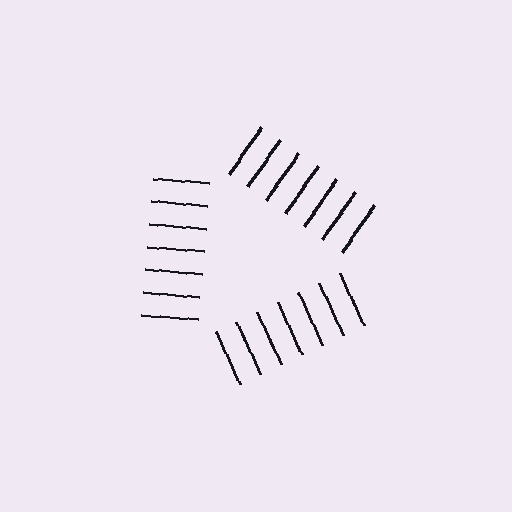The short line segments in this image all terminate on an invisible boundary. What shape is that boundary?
An illusory triangle — the line segments terminate on its edges but no continuous stroke is drawn.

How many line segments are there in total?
21 — 7 along each of the 3 edges.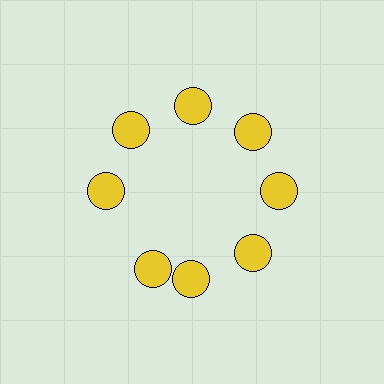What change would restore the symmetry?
The symmetry would be restored by rotating it back into even spacing with its neighbors so that all 8 circles sit at equal angles and equal distance from the center.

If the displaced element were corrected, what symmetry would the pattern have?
It would have 8-fold rotational symmetry — the pattern would map onto itself every 45 degrees.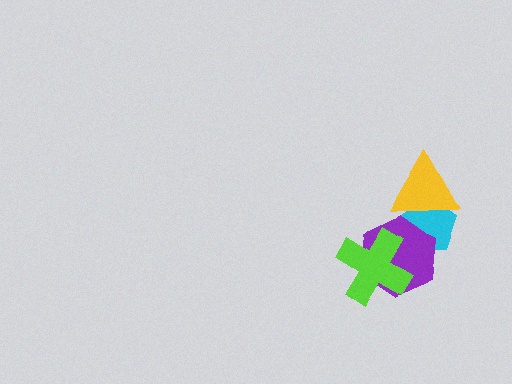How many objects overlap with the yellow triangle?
2 objects overlap with the yellow triangle.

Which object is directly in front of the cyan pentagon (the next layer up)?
The yellow triangle is directly in front of the cyan pentagon.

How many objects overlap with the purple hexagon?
3 objects overlap with the purple hexagon.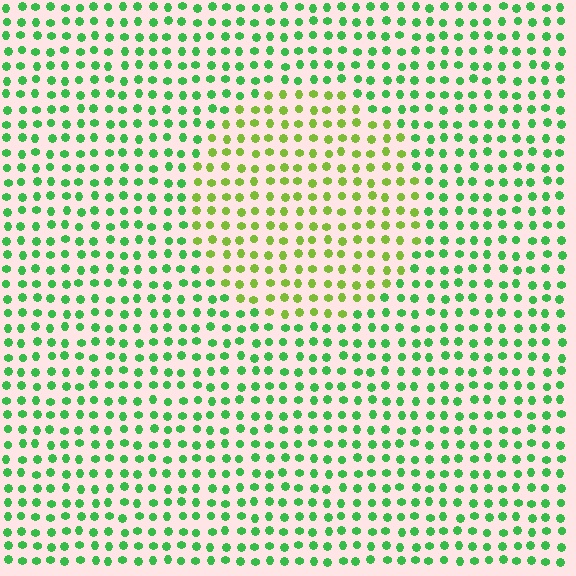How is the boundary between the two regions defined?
The boundary is defined purely by a slight shift in hue (about 40 degrees). Spacing, size, and orientation are identical on both sides.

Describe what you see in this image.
The image is filled with small green elements in a uniform arrangement. A circle-shaped region is visible where the elements are tinted to a slightly different hue, forming a subtle color boundary.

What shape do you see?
I see a circle.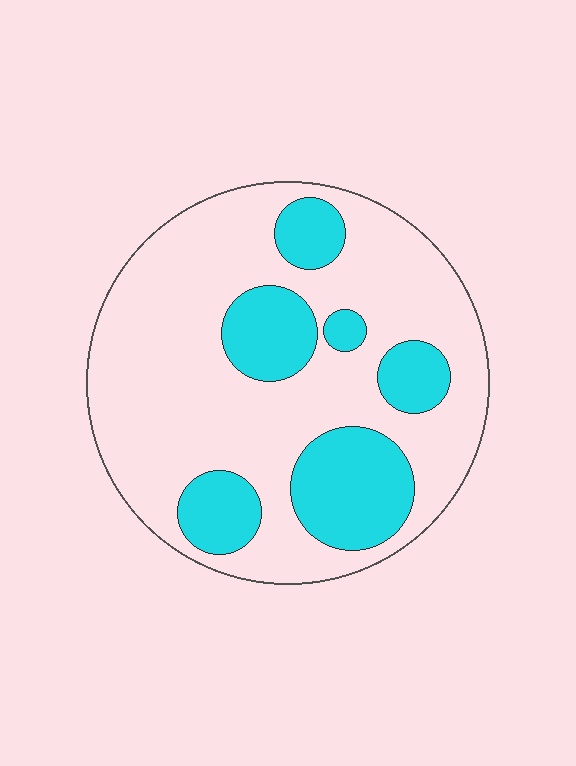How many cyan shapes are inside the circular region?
6.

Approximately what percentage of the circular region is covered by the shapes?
Approximately 25%.